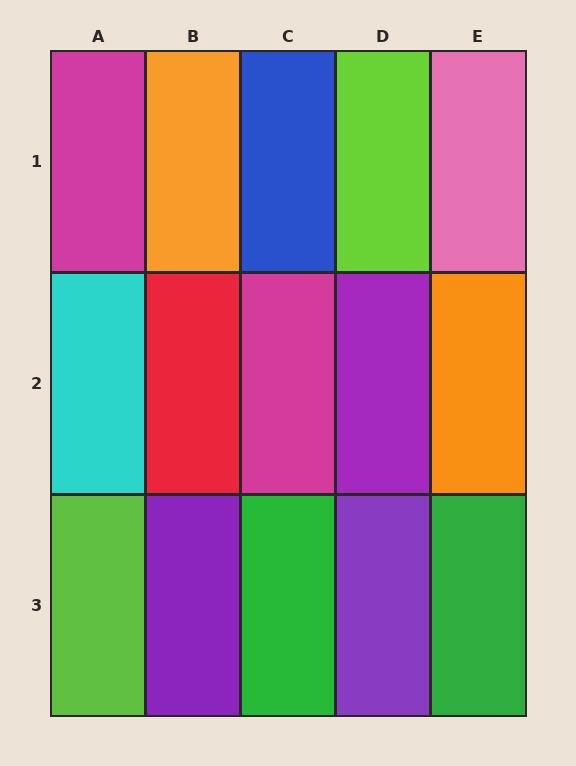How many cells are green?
2 cells are green.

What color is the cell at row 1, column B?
Orange.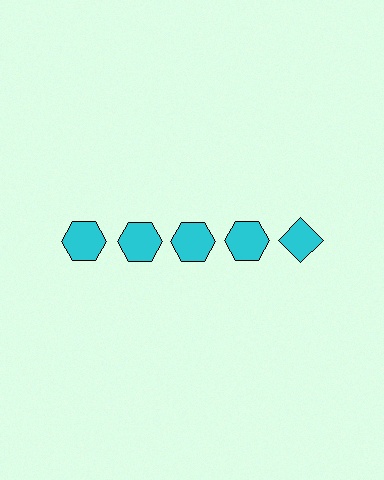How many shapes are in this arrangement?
There are 5 shapes arranged in a grid pattern.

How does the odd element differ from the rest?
It has a different shape: diamond instead of hexagon.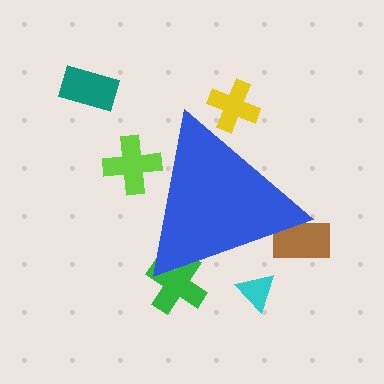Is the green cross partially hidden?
Yes, the green cross is partially hidden behind the blue triangle.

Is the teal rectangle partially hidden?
No, the teal rectangle is fully visible.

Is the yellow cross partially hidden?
Yes, the yellow cross is partially hidden behind the blue triangle.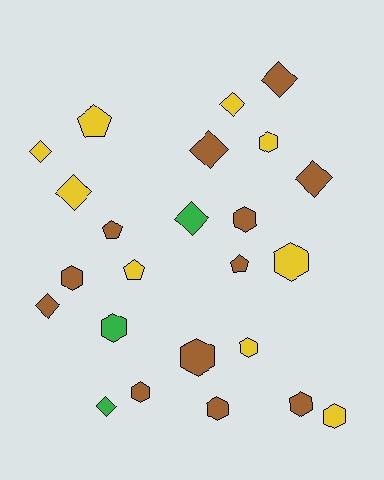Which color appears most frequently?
Brown, with 12 objects.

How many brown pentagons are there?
There are 2 brown pentagons.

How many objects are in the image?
There are 24 objects.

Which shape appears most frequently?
Hexagon, with 11 objects.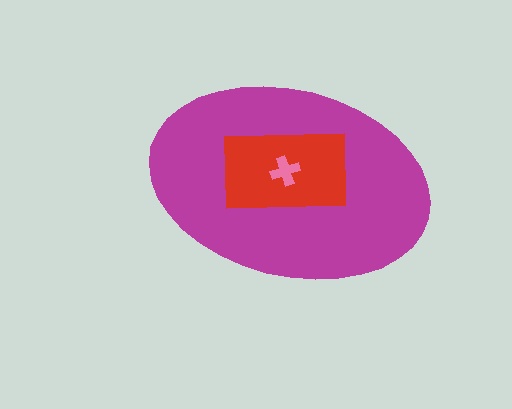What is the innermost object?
The pink cross.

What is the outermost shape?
The magenta ellipse.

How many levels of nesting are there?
3.